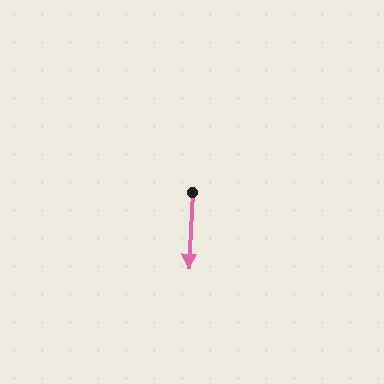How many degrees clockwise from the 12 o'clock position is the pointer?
Approximately 182 degrees.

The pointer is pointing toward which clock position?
Roughly 6 o'clock.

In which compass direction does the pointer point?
South.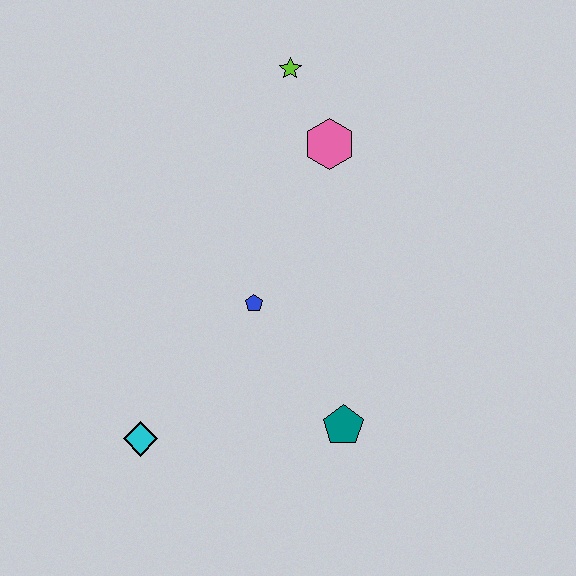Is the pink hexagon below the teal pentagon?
No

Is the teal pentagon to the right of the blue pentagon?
Yes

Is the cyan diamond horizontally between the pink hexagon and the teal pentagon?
No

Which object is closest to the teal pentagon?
The blue pentagon is closest to the teal pentagon.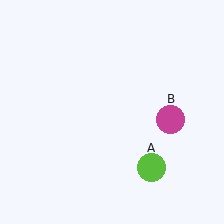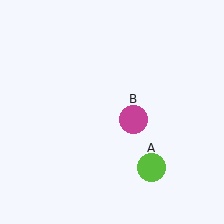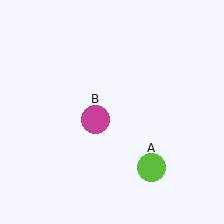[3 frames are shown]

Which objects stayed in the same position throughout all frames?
Lime circle (object A) remained stationary.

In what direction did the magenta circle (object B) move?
The magenta circle (object B) moved left.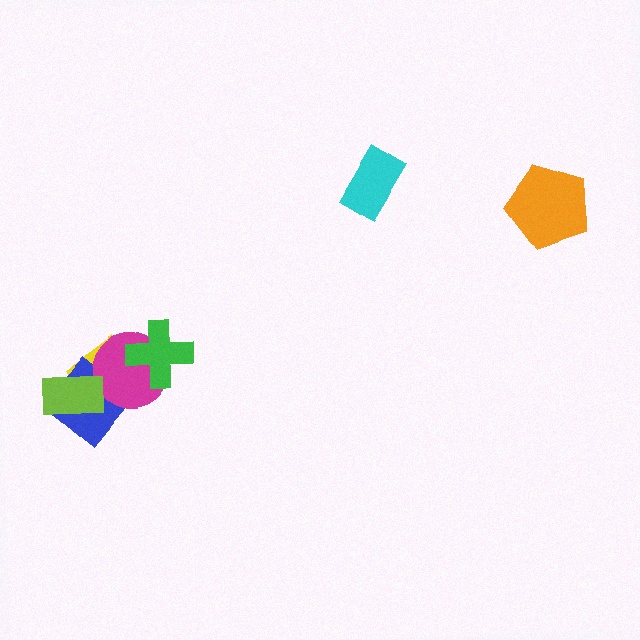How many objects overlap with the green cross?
2 objects overlap with the green cross.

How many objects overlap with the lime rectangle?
2 objects overlap with the lime rectangle.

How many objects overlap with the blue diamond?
3 objects overlap with the blue diamond.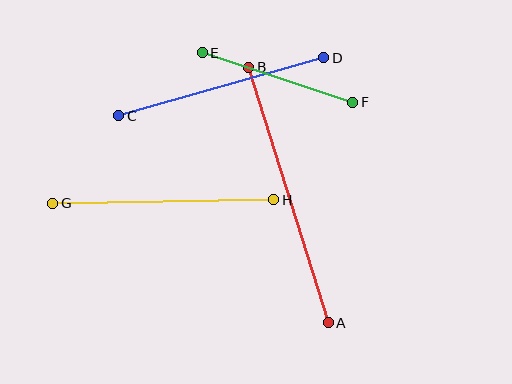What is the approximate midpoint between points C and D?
The midpoint is at approximately (221, 87) pixels.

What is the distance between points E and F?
The distance is approximately 159 pixels.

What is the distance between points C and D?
The distance is approximately 213 pixels.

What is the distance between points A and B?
The distance is approximately 268 pixels.